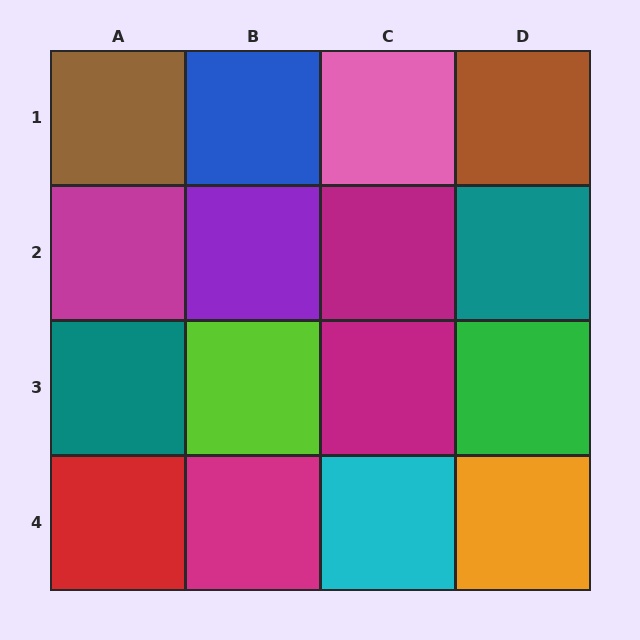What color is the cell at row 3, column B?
Lime.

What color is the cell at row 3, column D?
Green.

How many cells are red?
1 cell is red.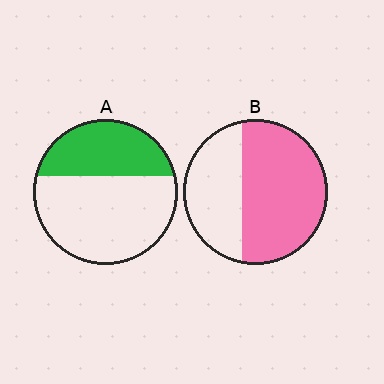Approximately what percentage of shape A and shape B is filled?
A is approximately 35% and B is approximately 60%.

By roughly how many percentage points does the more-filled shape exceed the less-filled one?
By roughly 25 percentage points (B over A).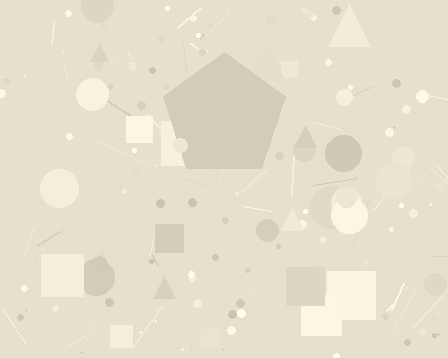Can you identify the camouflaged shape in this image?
The camouflaged shape is a pentagon.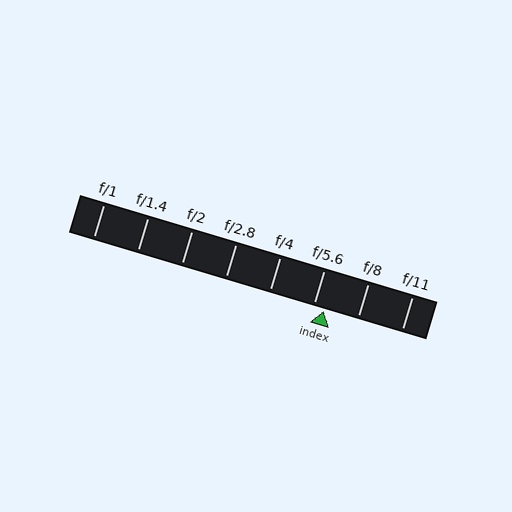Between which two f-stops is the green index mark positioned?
The index mark is between f/5.6 and f/8.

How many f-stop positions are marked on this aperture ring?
There are 8 f-stop positions marked.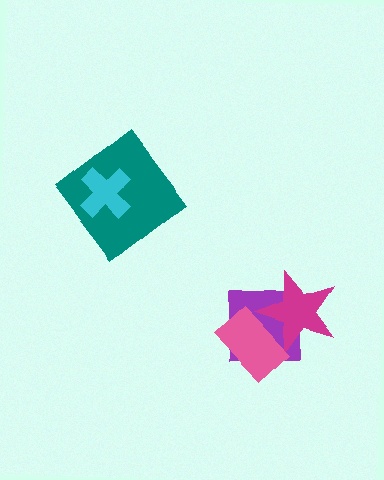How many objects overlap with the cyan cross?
1 object overlaps with the cyan cross.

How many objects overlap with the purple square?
2 objects overlap with the purple square.